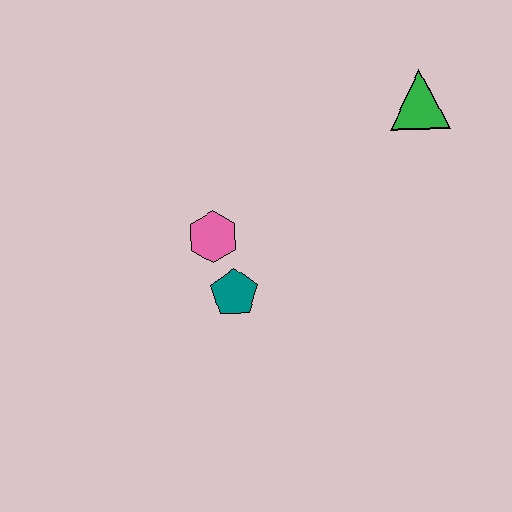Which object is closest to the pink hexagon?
The teal pentagon is closest to the pink hexagon.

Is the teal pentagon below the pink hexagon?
Yes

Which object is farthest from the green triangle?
The teal pentagon is farthest from the green triangle.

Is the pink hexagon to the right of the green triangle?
No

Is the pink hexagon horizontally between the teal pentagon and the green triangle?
No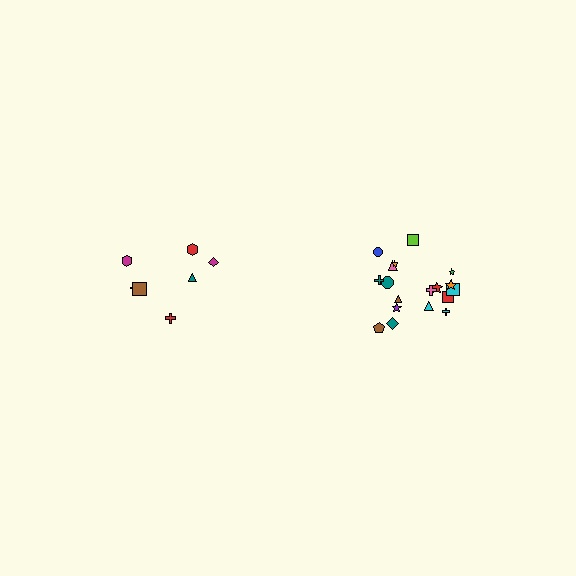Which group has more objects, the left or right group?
The right group.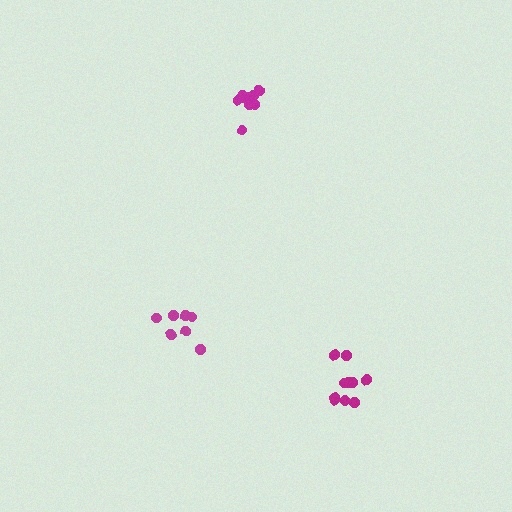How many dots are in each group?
Group 1: 7 dots, Group 2: 9 dots, Group 3: 10 dots (26 total).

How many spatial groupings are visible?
There are 3 spatial groupings.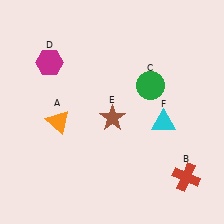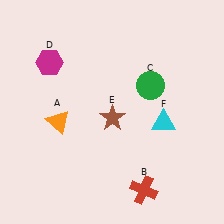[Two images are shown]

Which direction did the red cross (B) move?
The red cross (B) moved left.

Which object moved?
The red cross (B) moved left.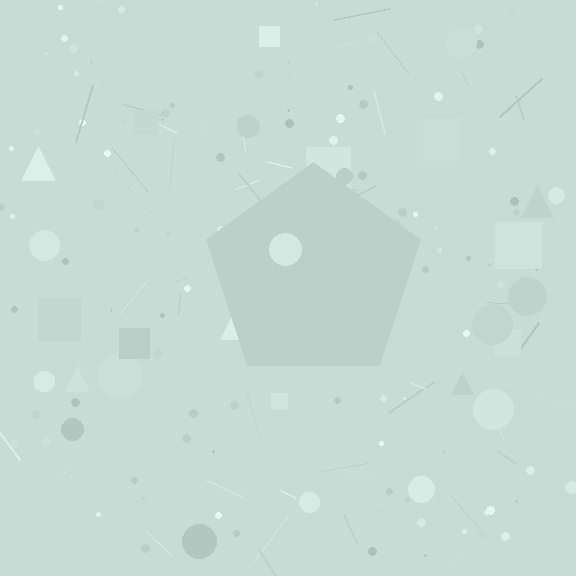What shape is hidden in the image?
A pentagon is hidden in the image.